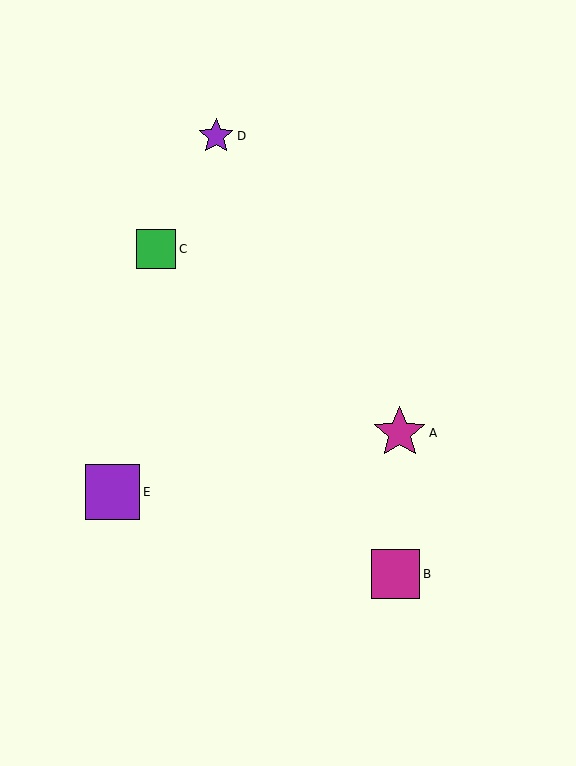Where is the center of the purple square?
The center of the purple square is at (113, 492).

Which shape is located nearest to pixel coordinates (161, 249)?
The green square (labeled C) at (156, 249) is nearest to that location.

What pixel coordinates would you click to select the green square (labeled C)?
Click at (156, 249) to select the green square C.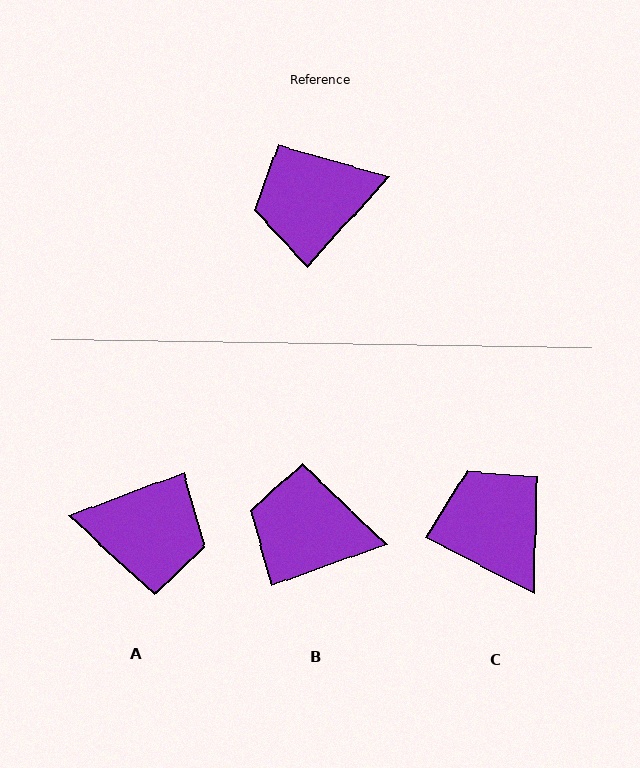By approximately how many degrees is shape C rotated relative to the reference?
Approximately 75 degrees clockwise.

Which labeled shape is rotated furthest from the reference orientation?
A, about 153 degrees away.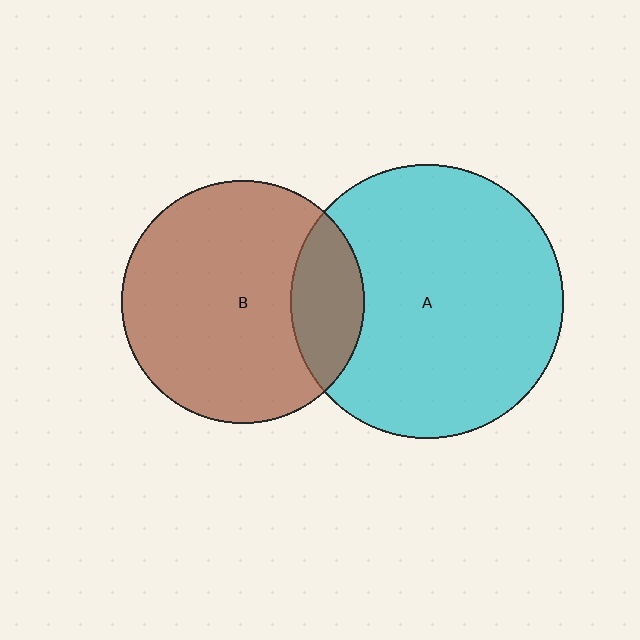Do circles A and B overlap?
Yes.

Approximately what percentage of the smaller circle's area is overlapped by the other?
Approximately 20%.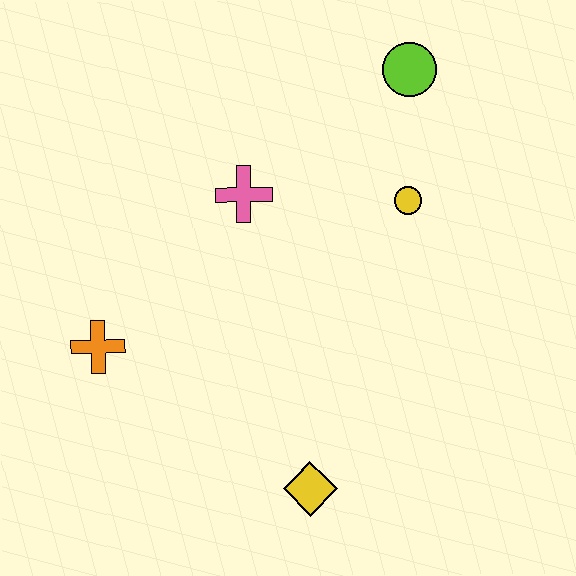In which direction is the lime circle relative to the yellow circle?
The lime circle is above the yellow circle.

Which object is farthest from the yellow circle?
The orange cross is farthest from the yellow circle.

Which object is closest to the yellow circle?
The lime circle is closest to the yellow circle.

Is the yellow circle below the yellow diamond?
No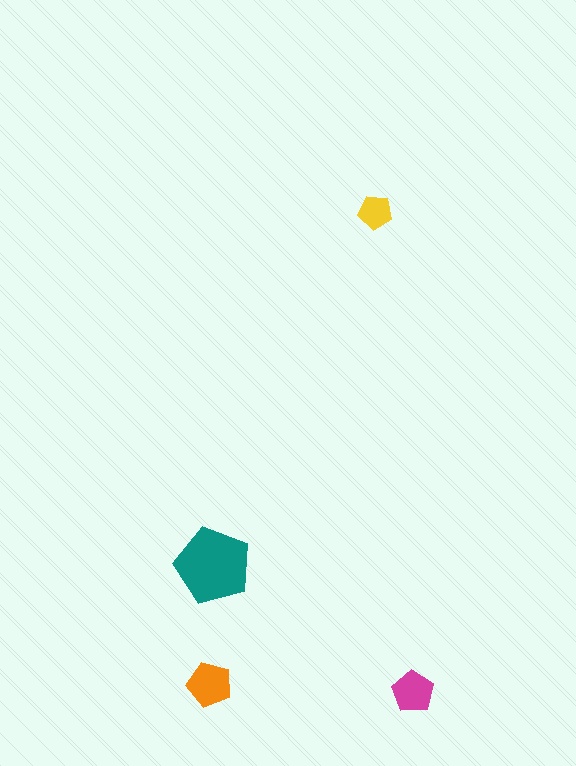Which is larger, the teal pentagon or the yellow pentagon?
The teal one.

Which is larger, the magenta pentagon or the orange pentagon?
The orange one.